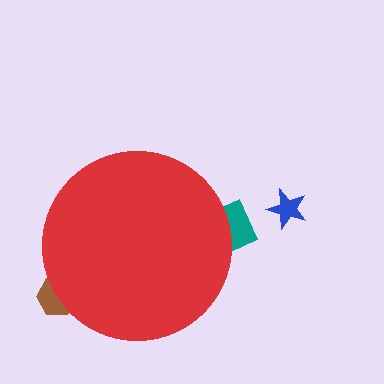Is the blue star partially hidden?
No, the blue star is fully visible.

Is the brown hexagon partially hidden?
Yes, the brown hexagon is partially hidden behind the red circle.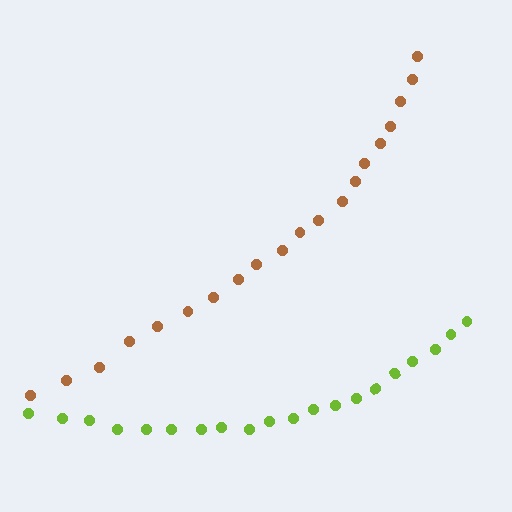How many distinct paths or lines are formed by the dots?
There are 2 distinct paths.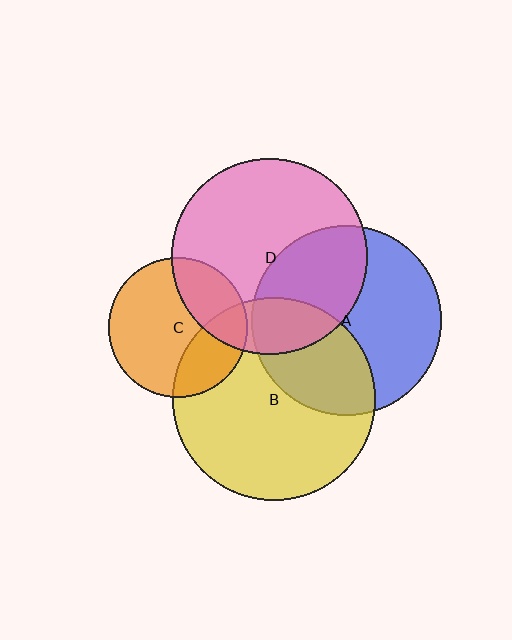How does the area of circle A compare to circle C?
Approximately 1.9 times.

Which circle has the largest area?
Circle B (yellow).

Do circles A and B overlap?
Yes.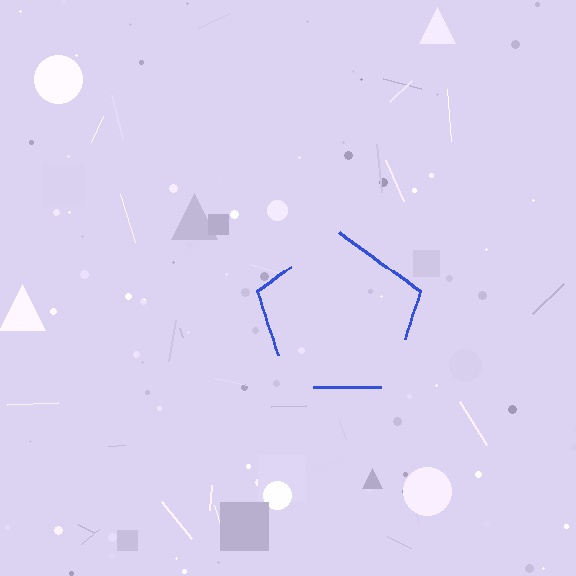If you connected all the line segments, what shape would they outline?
They would outline a pentagon.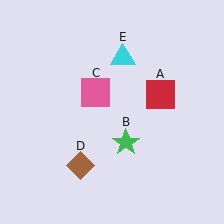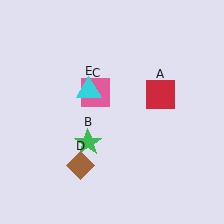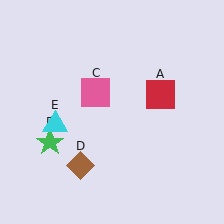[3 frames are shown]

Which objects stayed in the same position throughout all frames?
Red square (object A) and pink square (object C) and brown diamond (object D) remained stationary.